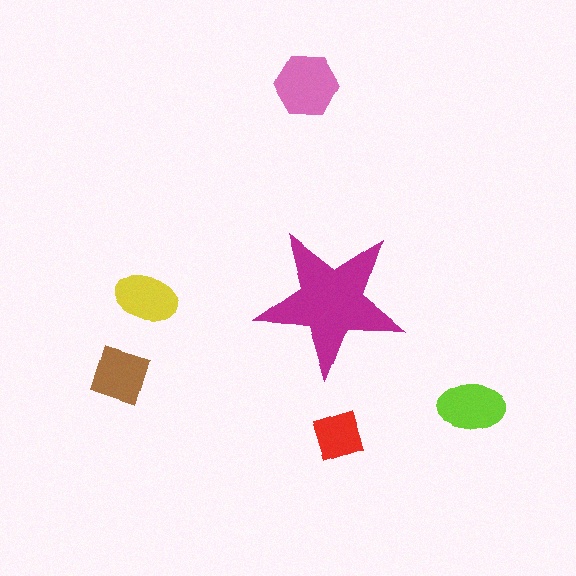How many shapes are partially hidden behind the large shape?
0 shapes are partially hidden.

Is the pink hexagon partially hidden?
No, the pink hexagon is fully visible.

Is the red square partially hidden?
No, the red square is fully visible.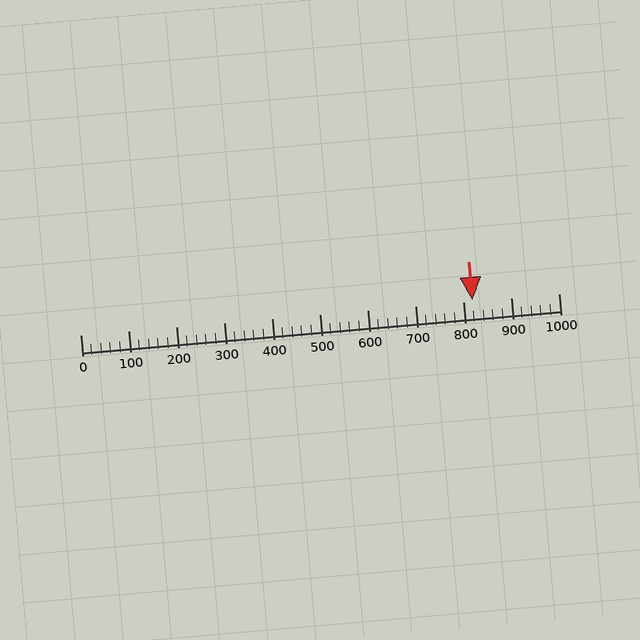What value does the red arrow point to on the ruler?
The red arrow points to approximately 820.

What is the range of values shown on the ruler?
The ruler shows values from 0 to 1000.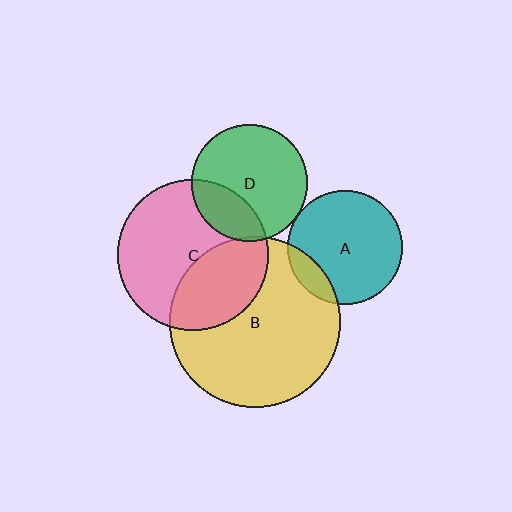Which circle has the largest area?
Circle B (yellow).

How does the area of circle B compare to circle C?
Approximately 1.3 times.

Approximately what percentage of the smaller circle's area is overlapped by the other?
Approximately 25%.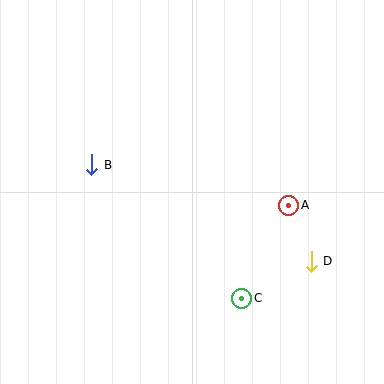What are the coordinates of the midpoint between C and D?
The midpoint between C and D is at (276, 280).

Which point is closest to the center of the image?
Point A at (289, 205) is closest to the center.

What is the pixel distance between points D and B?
The distance between D and B is 240 pixels.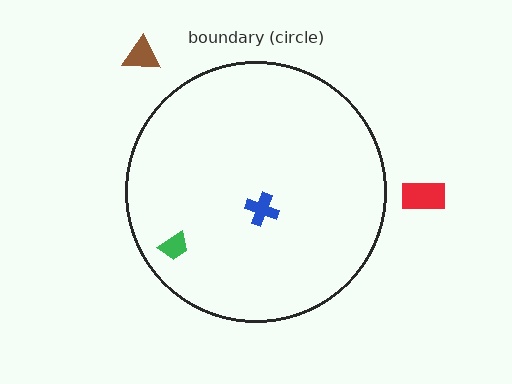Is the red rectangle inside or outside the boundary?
Outside.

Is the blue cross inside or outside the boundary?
Inside.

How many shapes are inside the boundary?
2 inside, 2 outside.